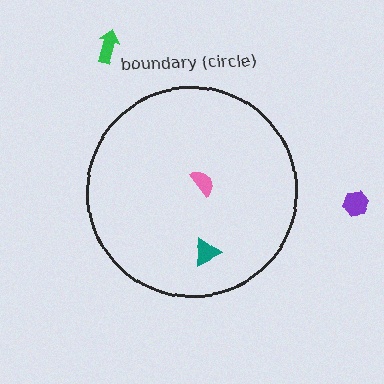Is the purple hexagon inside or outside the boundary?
Outside.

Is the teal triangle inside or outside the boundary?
Inside.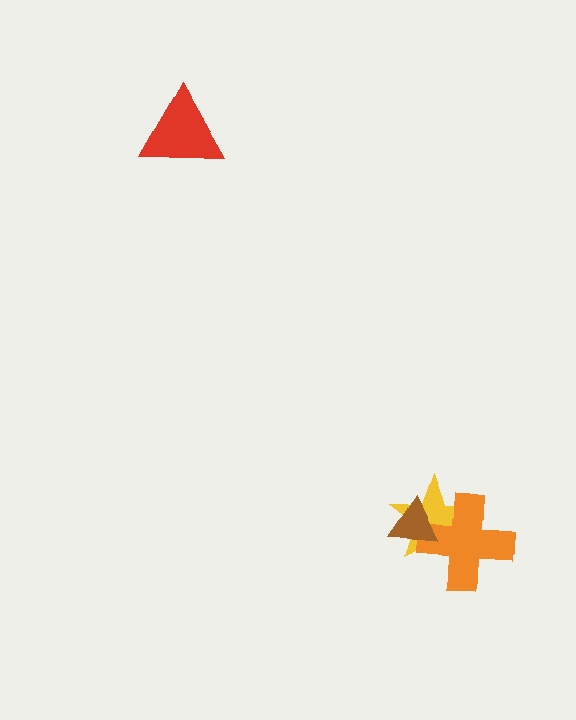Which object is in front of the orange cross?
The brown triangle is in front of the orange cross.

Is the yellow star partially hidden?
Yes, it is partially covered by another shape.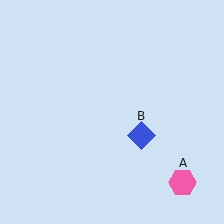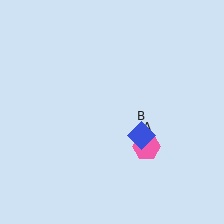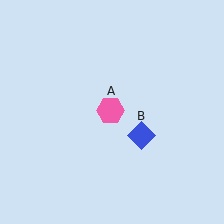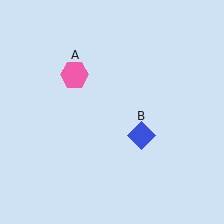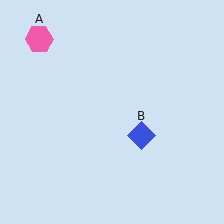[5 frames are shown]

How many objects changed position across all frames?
1 object changed position: pink hexagon (object A).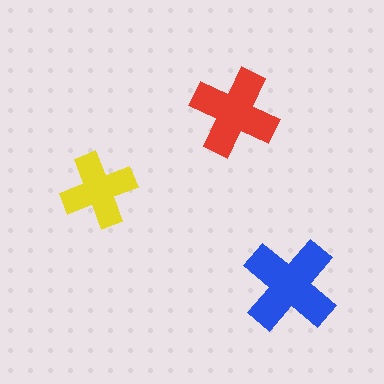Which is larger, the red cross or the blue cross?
The blue one.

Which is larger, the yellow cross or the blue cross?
The blue one.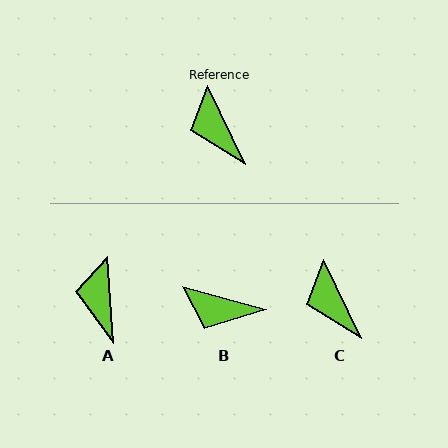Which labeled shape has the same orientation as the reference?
C.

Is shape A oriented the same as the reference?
No, it is off by about 21 degrees.